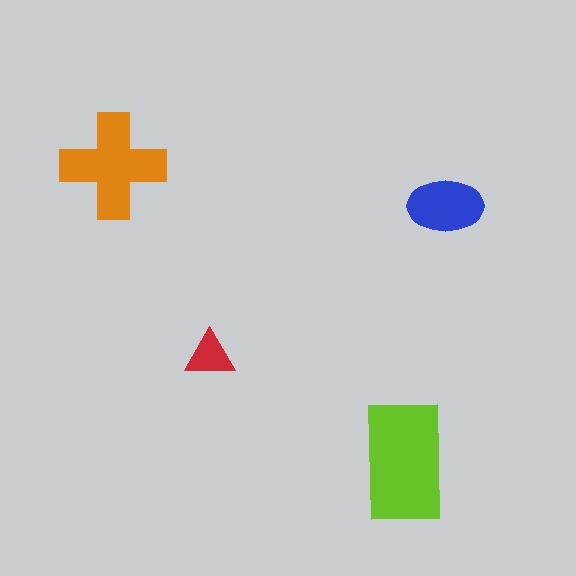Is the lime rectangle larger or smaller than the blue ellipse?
Larger.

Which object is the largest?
The lime rectangle.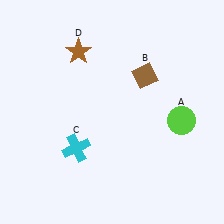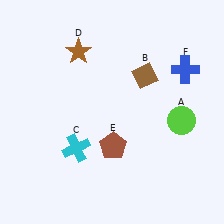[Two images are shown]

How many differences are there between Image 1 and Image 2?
There are 2 differences between the two images.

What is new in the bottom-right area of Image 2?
A brown pentagon (E) was added in the bottom-right area of Image 2.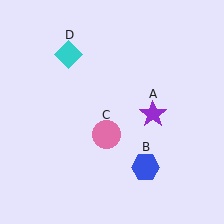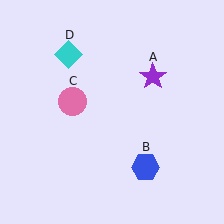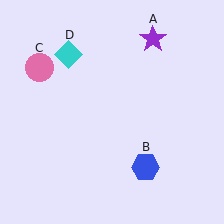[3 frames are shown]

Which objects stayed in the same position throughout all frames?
Blue hexagon (object B) and cyan diamond (object D) remained stationary.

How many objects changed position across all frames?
2 objects changed position: purple star (object A), pink circle (object C).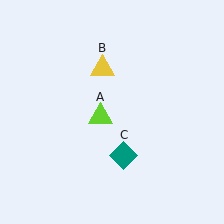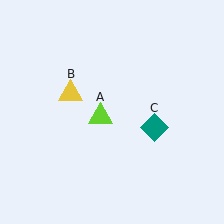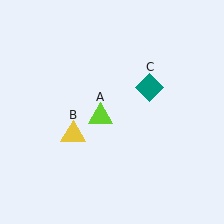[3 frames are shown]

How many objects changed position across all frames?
2 objects changed position: yellow triangle (object B), teal diamond (object C).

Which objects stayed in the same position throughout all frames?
Lime triangle (object A) remained stationary.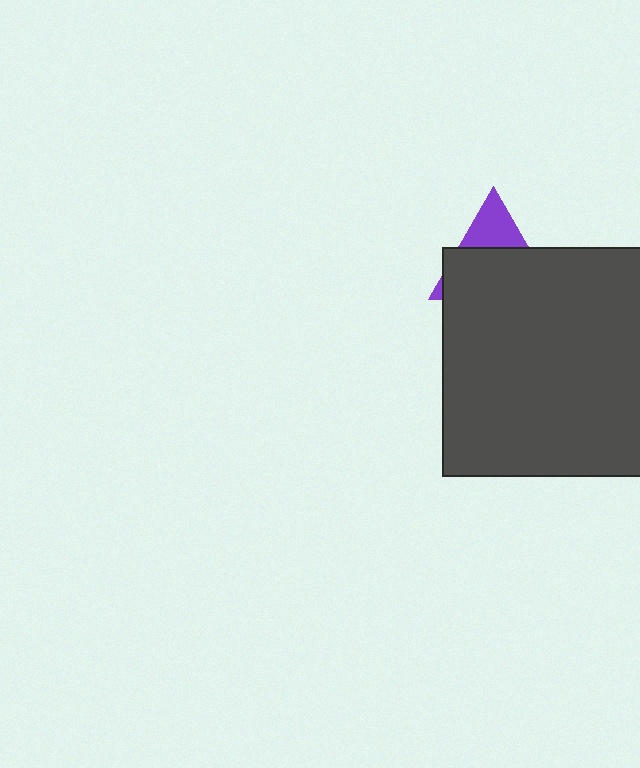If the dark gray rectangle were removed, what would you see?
You would see the complete purple triangle.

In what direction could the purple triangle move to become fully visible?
The purple triangle could move up. That would shift it out from behind the dark gray rectangle entirely.